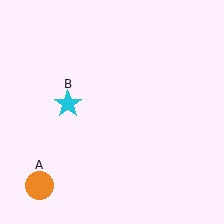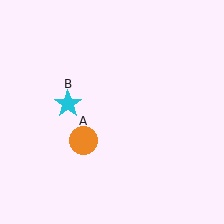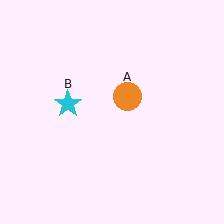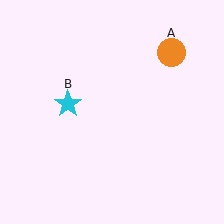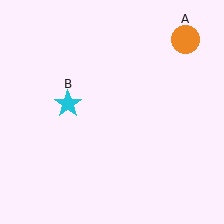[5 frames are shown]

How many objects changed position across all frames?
1 object changed position: orange circle (object A).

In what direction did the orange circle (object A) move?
The orange circle (object A) moved up and to the right.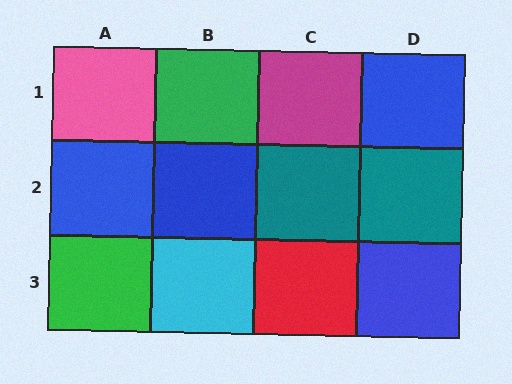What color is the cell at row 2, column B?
Blue.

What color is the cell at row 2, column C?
Teal.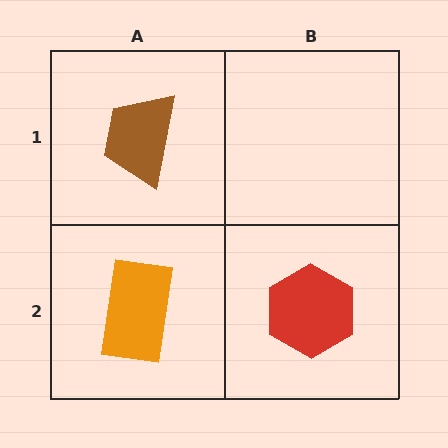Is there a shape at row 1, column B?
No, that cell is empty.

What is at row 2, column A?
An orange rectangle.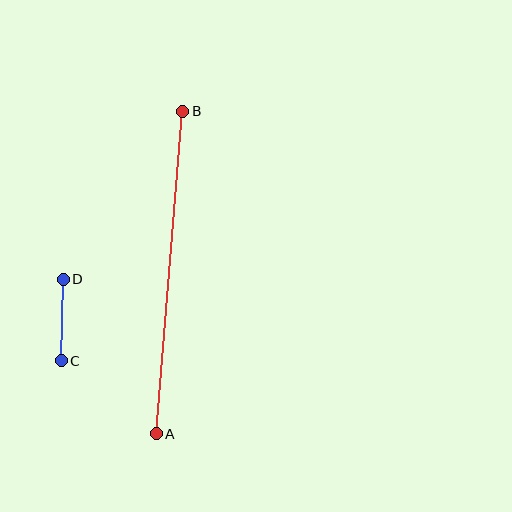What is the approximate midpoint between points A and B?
The midpoint is at approximately (169, 272) pixels.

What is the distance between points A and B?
The distance is approximately 324 pixels.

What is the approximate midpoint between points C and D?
The midpoint is at approximately (62, 320) pixels.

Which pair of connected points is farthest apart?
Points A and B are farthest apart.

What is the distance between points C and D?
The distance is approximately 81 pixels.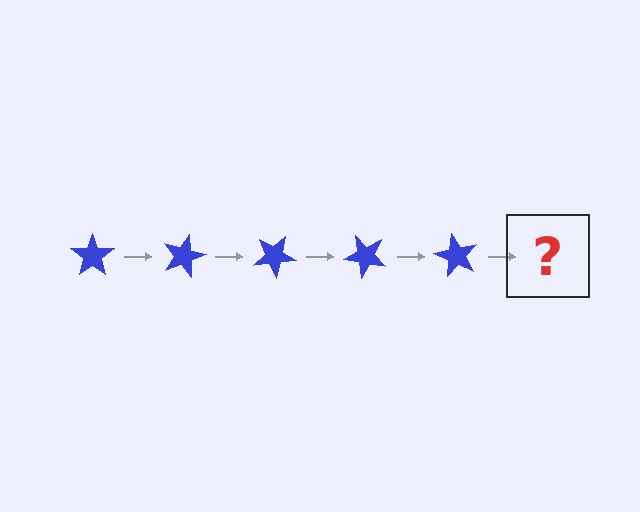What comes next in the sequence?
The next element should be a blue star rotated 75 degrees.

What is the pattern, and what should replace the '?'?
The pattern is that the star rotates 15 degrees each step. The '?' should be a blue star rotated 75 degrees.